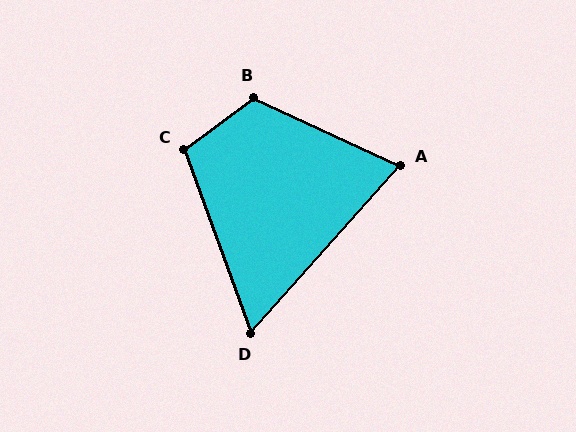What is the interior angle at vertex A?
Approximately 73 degrees (acute).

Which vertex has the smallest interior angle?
D, at approximately 62 degrees.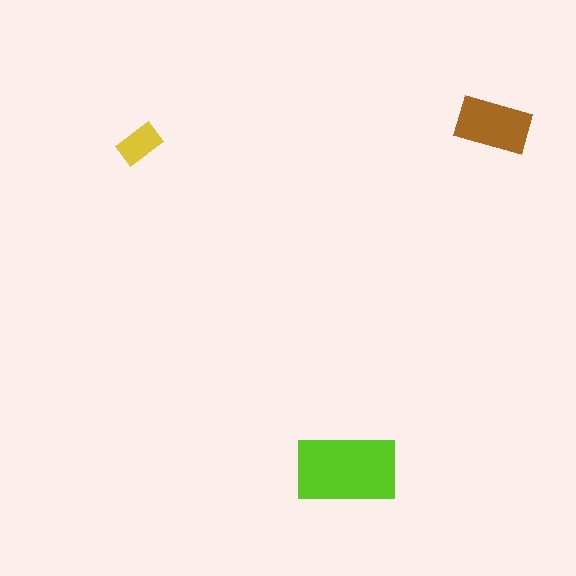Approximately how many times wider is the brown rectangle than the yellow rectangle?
About 1.5 times wider.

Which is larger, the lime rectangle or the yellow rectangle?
The lime one.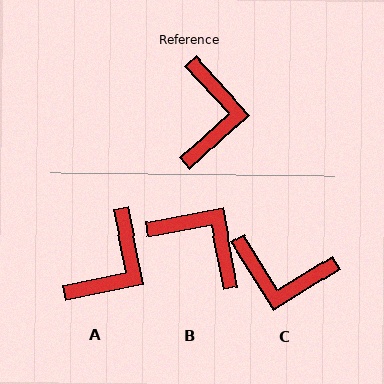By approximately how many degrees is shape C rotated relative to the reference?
Approximately 100 degrees clockwise.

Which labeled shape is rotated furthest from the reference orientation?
C, about 100 degrees away.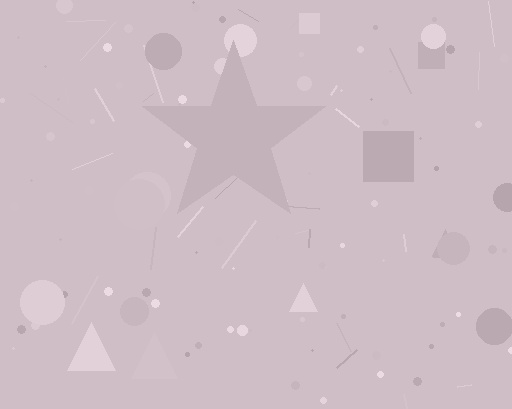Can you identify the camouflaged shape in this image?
The camouflaged shape is a star.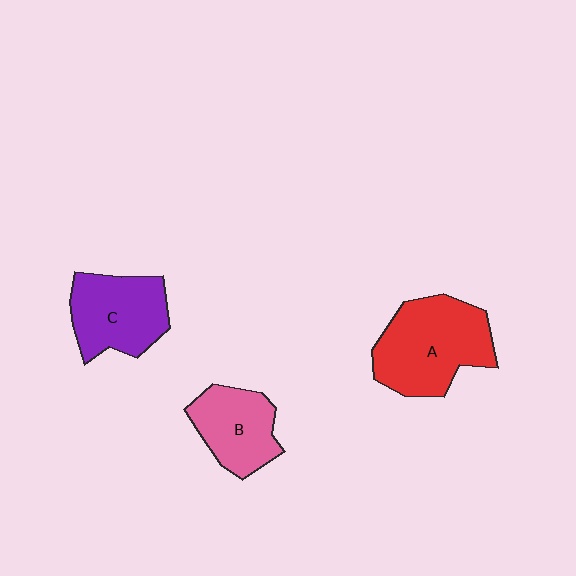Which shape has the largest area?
Shape A (red).